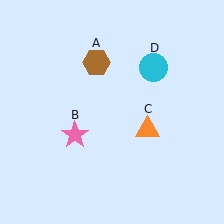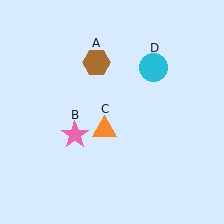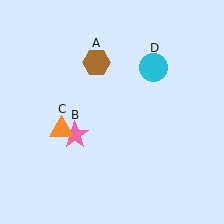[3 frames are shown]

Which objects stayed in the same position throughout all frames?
Brown hexagon (object A) and pink star (object B) and cyan circle (object D) remained stationary.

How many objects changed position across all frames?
1 object changed position: orange triangle (object C).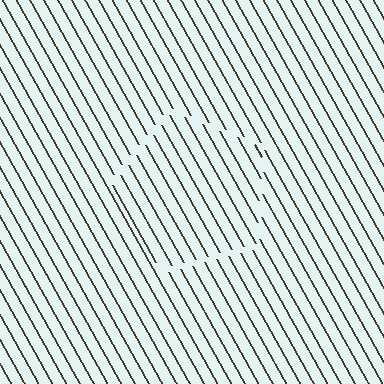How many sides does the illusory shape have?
5 sides — the line-ends trace a pentagon.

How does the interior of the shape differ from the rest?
The interior of the shape contains the same grating, shifted by half a period — the contour is defined by the phase discontinuity where line-ends from the inner and outer gratings abut.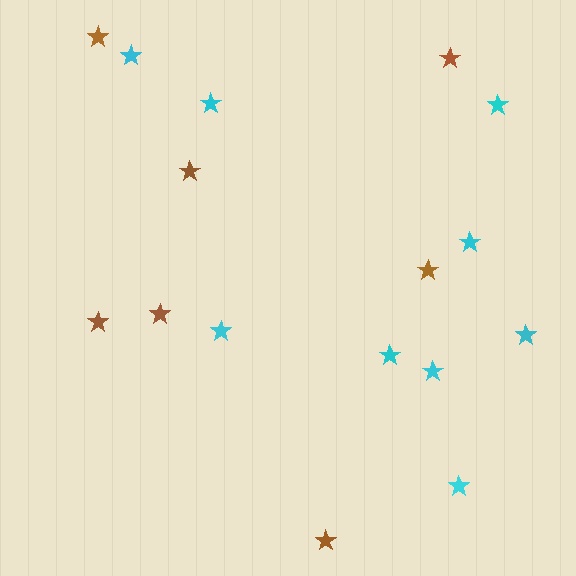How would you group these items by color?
There are 2 groups: one group of brown stars (7) and one group of cyan stars (9).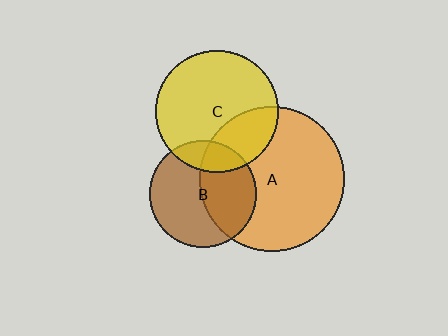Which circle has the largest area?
Circle A (orange).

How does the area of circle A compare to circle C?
Approximately 1.4 times.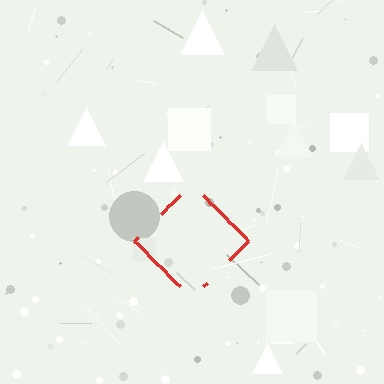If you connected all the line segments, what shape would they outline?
They would outline a diamond.